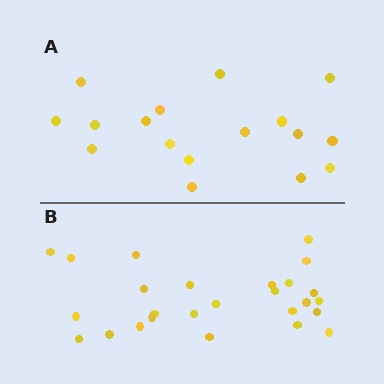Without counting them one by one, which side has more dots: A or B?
Region B (the bottom region) has more dots.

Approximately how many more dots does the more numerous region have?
Region B has roughly 8 or so more dots than region A.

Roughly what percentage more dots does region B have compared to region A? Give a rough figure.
About 55% more.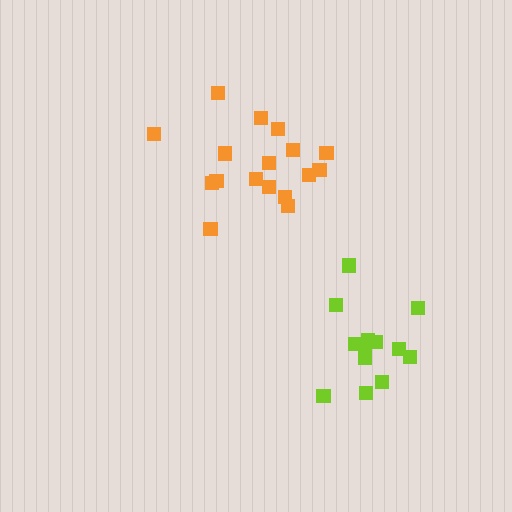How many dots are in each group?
Group 1: 17 dots, Group 2: 13 dots (30 total).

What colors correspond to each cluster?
The clusters are colored: orange, lime.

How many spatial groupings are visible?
There are 2 spatial groupings.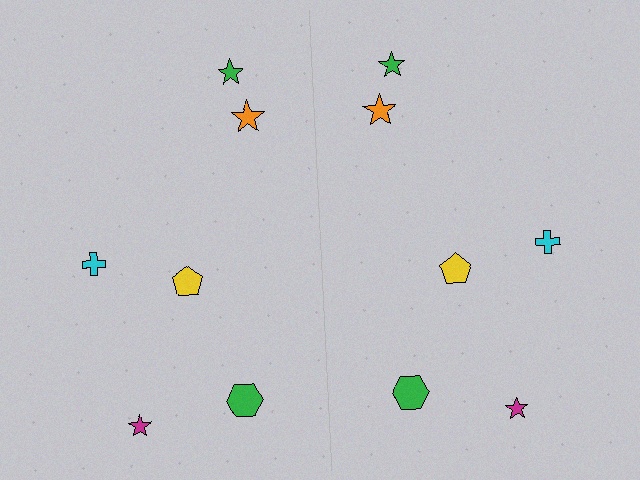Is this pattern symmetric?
Yes, this pattern has bilateral (reflection) symmetry.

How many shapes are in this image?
There are 12 shapes in this image.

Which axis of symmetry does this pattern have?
The pattern has a vertical axis of symmetry running through the center of the image.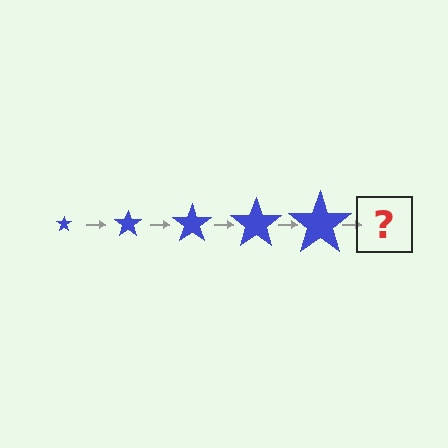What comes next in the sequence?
The next element should be a blue star, larger than the previous one.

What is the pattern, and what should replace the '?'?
The pattern is that the star gets progressively larger each step. The '?' should be a blue star, larger than the previous one.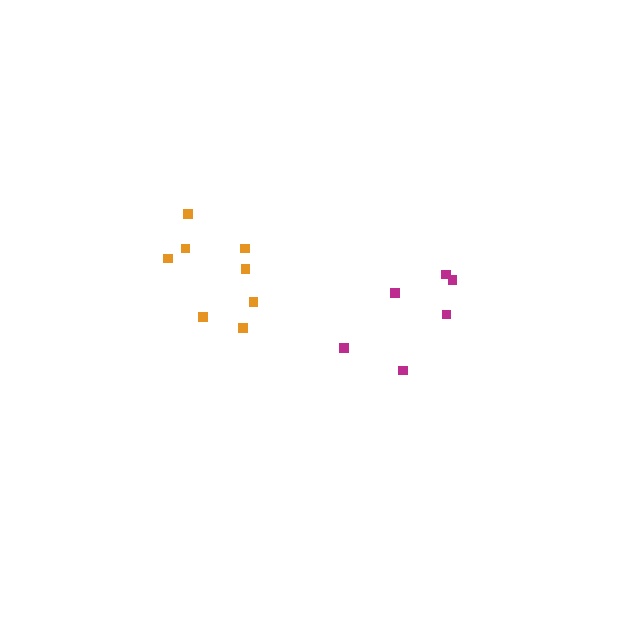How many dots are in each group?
Group 1: 8 dots, Group 2: 6 dots (14 total).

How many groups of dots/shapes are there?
There are 2 groups.